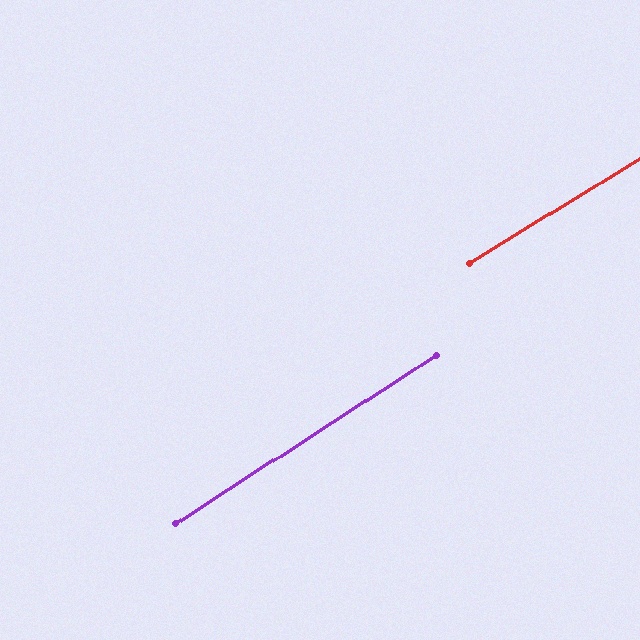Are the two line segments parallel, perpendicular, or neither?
Parallel — their directions differ by only 1.4°.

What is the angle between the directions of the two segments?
Approximately 1 degree.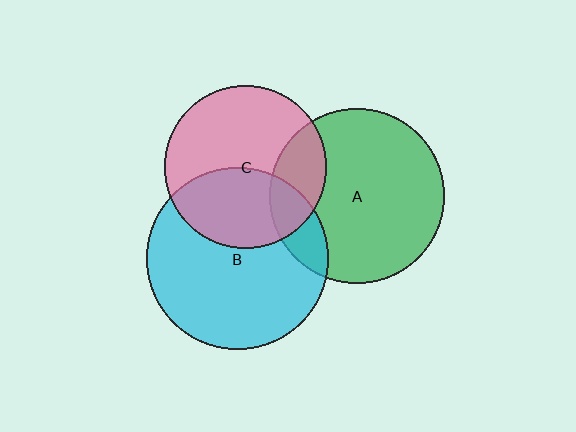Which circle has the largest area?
Circle B (cyan).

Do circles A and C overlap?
Yes.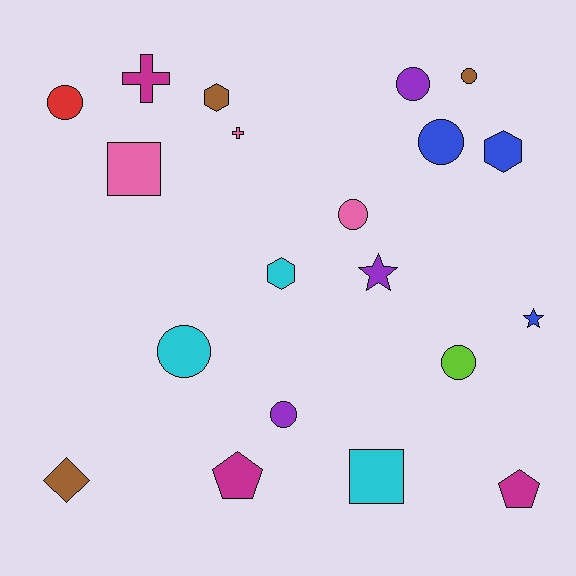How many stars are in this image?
There are 2 stars.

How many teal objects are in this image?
There are no teal objects.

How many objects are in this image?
There are 20 objects.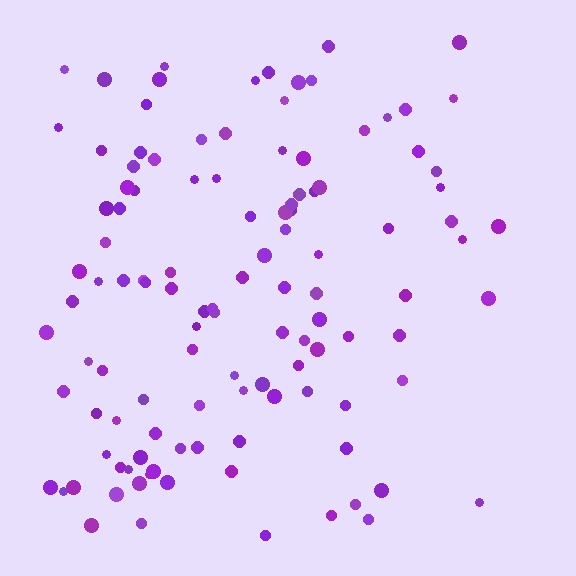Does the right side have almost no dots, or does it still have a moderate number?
Still a moderate number, just noticeably fewer than the left.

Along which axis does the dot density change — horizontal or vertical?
Horizontal.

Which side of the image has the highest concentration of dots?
The left.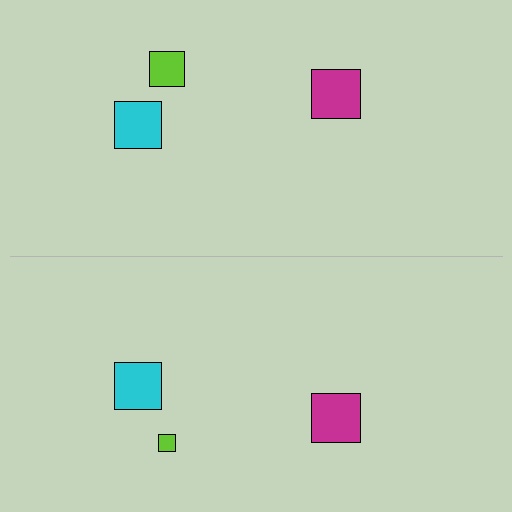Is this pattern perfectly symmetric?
No, the pattern is not perfectly symmetric. The lime square on the bottom side has a different size than its mirror counterpart.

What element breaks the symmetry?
The lime square on the bottom side has a different size than its mirror counterpart.